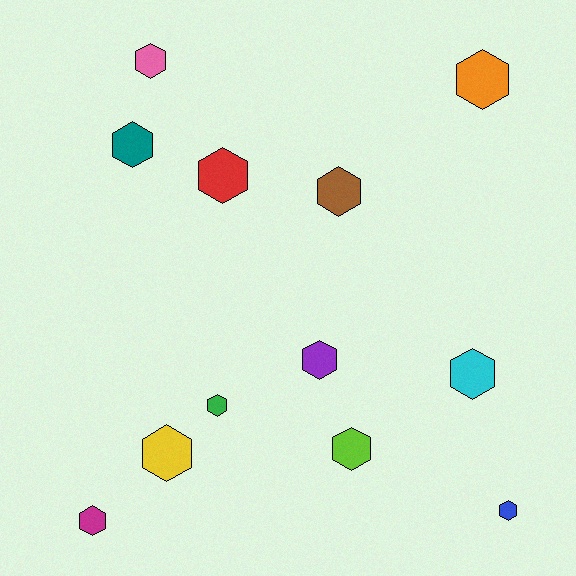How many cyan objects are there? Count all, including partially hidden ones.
There is 1 cyan object.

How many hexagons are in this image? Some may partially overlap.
There are 12 hexagons.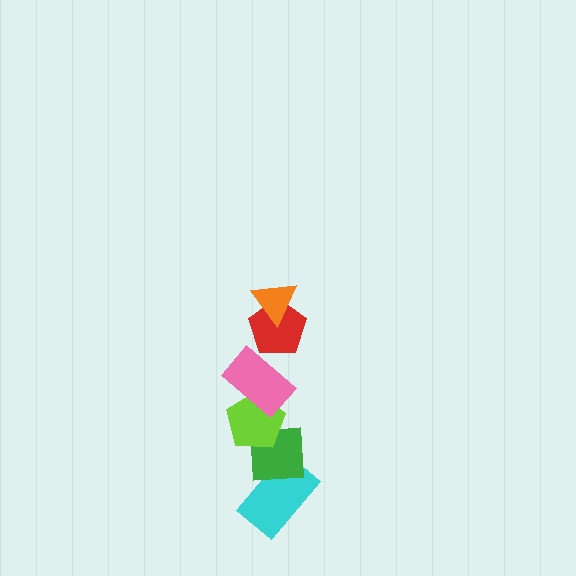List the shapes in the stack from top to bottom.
From top to bottom: the orange triangle, the red pentagon, the pink rectangle, the lime pentagon, the green square, the cyan rectangle.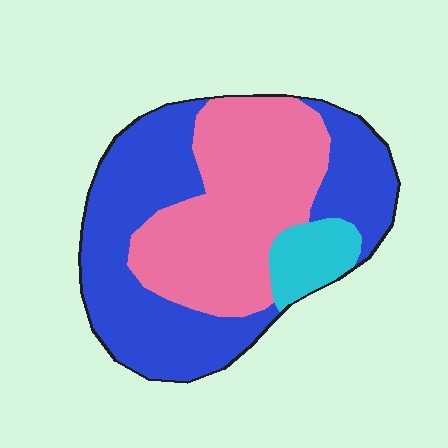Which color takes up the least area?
Cyan, at roughly 10%.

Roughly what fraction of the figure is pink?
Pink covers around 40% of the figure.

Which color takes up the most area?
Blue, at roughly 50%.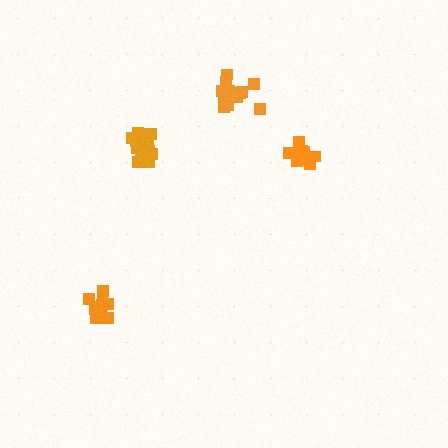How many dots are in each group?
Group 1: 14 dots, Group 2: 11 dots, Group 3: 11 dots, Group 4: 14 dots (50 total).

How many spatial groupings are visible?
There are 4 spatial groupings.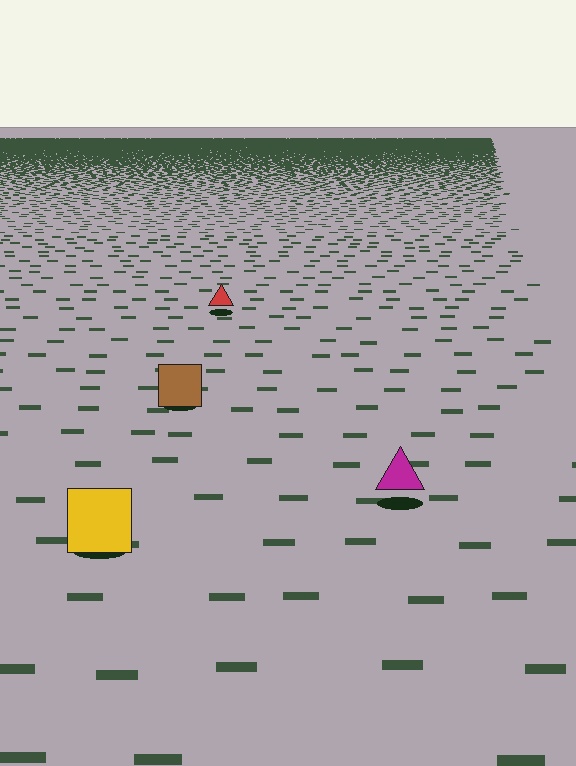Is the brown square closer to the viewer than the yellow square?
No. The yellow square is closer — you can tell from the texture gradient: the ground texture is coarser near it.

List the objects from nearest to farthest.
From nearest to farthest: the yellow square, the magenta triangle, the brown square, the red triangle.